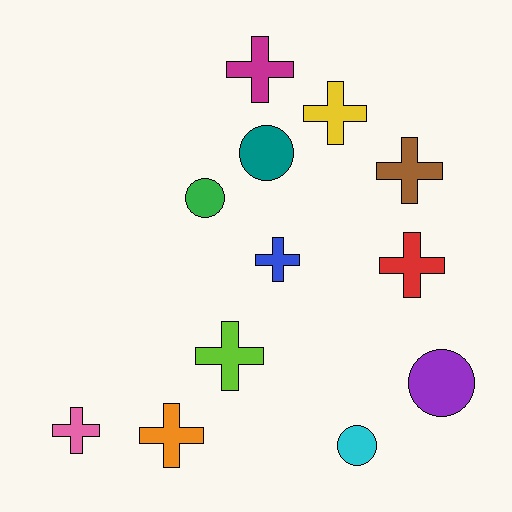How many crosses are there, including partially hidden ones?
There are 8 crosses.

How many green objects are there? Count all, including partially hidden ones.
There is 1 green object.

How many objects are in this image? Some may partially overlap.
There are 12 objects.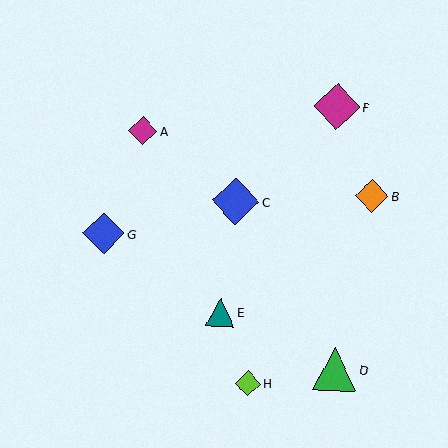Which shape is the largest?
The blue diamond (labeled C) is the largest.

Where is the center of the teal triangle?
The center of the teal triangle is at (220, 312).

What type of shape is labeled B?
Shape B is an orange diamond.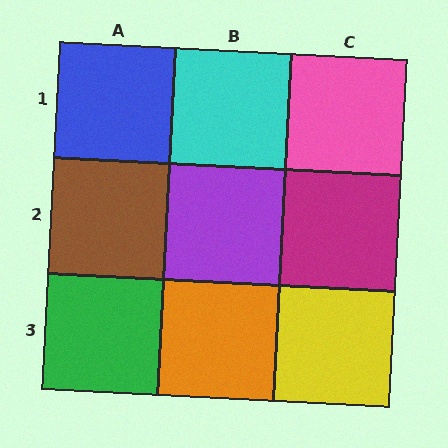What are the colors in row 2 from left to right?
Brown, purple, magenta.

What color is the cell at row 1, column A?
Blue.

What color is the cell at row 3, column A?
Green.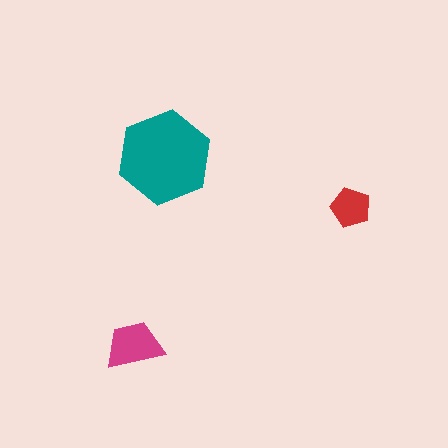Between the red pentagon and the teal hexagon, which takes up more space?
The teal hexagon.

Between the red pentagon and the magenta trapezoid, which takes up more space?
The magenta trapezoid.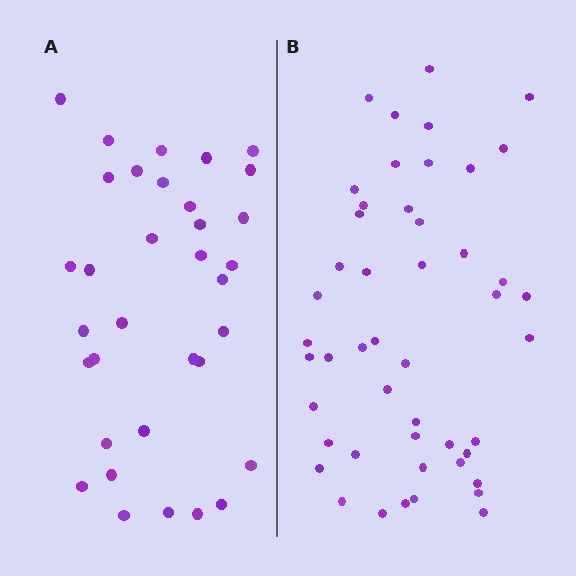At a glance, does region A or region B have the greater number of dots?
Region B (the right region) has more dots.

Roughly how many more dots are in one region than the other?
Region B has approximately 15 more dots than region A.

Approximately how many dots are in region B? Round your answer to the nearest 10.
About 50 dots. (The exact count is 48, which rounds to 50.)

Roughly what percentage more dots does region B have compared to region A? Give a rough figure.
About 40% more.